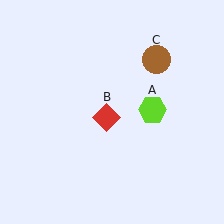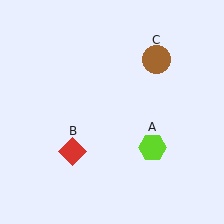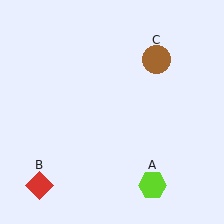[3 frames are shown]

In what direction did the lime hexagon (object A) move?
The lime hexagon (object A) moved down.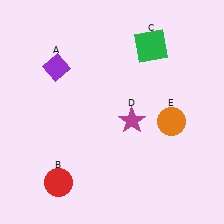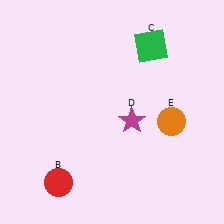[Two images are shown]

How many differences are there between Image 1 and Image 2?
There is 1 difference between the two images.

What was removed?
The purple diamond (A) was removed in Image 2.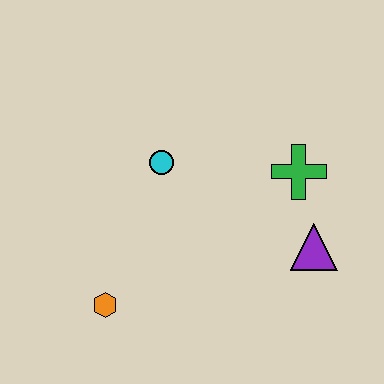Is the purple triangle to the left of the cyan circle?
No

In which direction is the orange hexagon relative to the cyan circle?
The orange hexagon is below the cyan circle.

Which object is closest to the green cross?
The purple triangle is closest to the green cross.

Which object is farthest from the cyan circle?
The purple triangle is farthest from the cyan circle.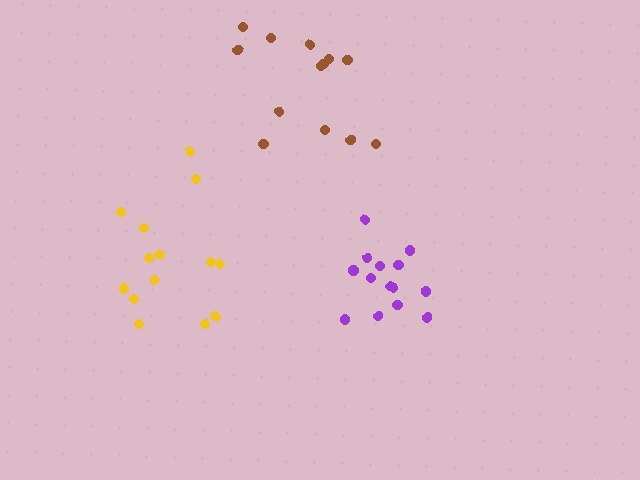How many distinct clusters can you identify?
There are 3 distinct clusters.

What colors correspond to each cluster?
The clusters are colored: purple, yellow, brown.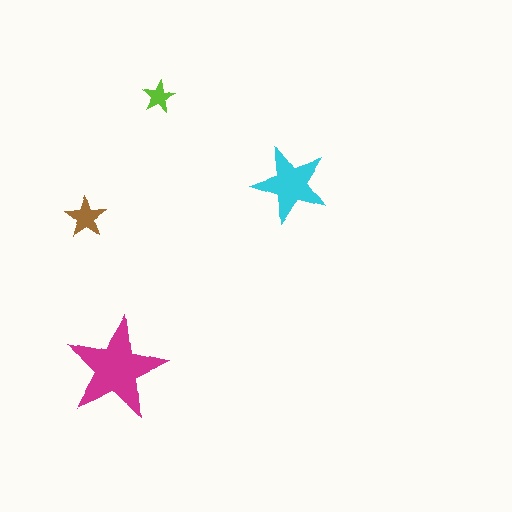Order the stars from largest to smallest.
the magenta one, the cyan one, the brown one, the lime one.